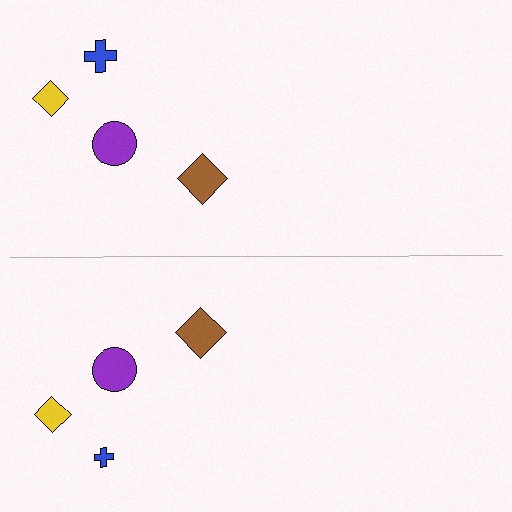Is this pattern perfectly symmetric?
No, the pattern is not perfectly symmetric. The blue cross on the bottom side has a different size than its mirror counterpart.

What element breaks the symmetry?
The blue cross on the bottom side has a different size than its mirror counterpart.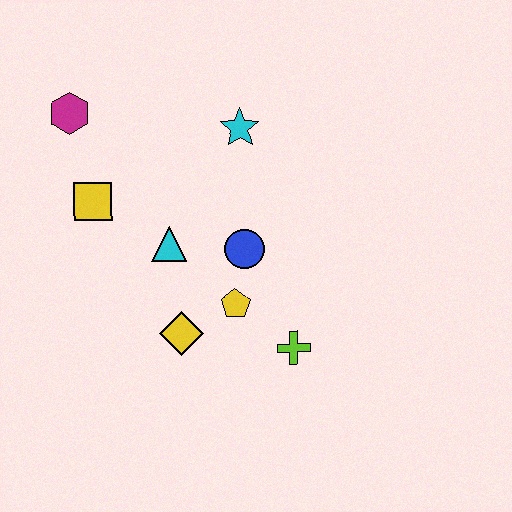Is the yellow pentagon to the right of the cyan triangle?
Yes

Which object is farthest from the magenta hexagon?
The lime cross is farthest from the magenta hexagon.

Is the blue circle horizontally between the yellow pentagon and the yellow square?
No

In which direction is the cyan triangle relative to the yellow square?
The cyan triangle is to the right of the yellow square.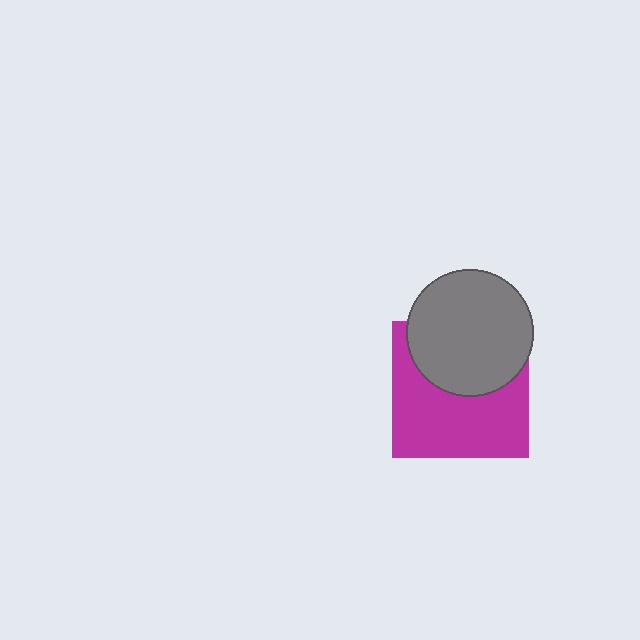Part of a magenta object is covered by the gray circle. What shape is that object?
It is a square.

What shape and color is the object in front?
The object in front is a gray circle.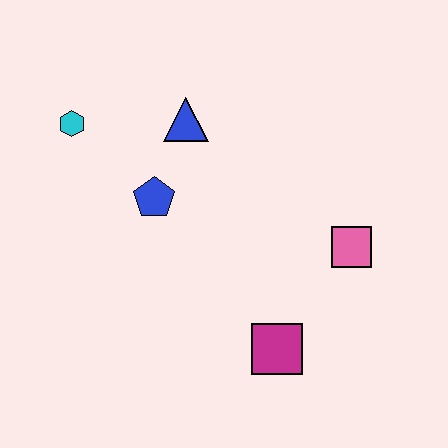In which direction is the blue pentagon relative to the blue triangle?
The blue pentagon is below the blue triangle.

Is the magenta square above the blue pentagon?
No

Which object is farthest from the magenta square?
The cyan hexagon is farthest from the magenta square.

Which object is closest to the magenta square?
The pink square is closest to the magenta square.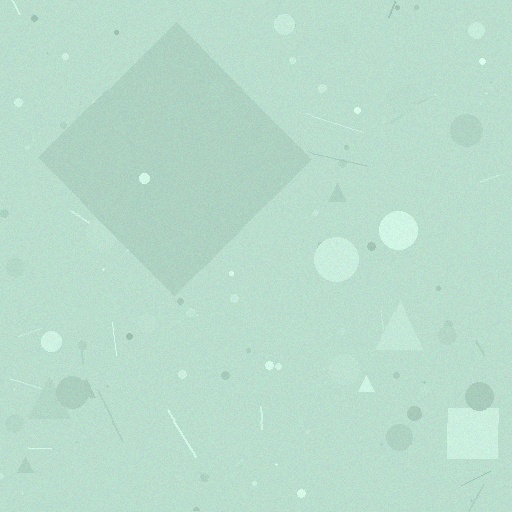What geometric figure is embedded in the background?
A diamond is embedded in the background.